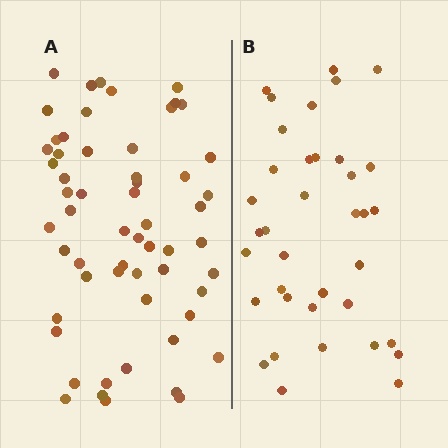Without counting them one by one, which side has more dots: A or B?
Region A (the left region) has more dots.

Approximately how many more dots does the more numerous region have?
Region A has approximately 20 more dots than region B.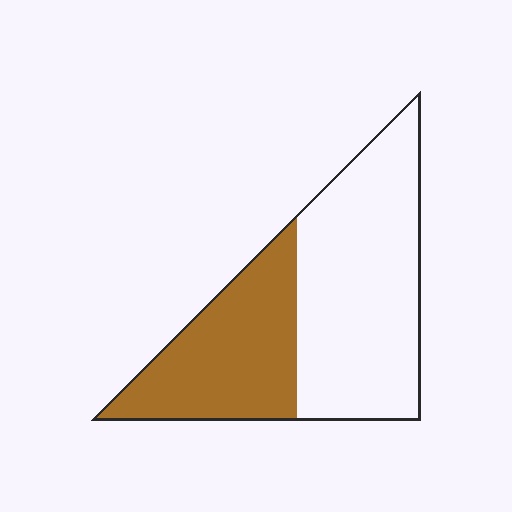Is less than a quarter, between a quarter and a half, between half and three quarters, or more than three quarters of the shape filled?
Between a quarter and a half.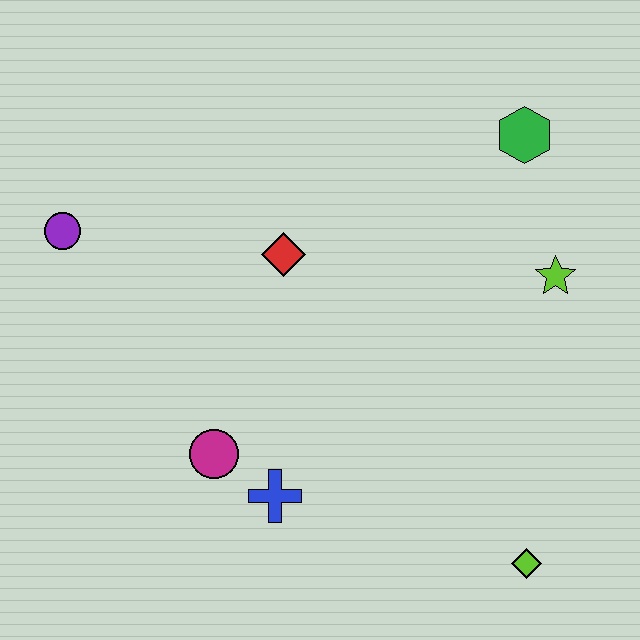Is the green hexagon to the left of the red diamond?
No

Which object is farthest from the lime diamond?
The purple circle is farthest from the lime diamond.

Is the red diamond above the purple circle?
No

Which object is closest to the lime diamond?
The blue cross is closest to the lime diamond.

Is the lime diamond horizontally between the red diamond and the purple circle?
No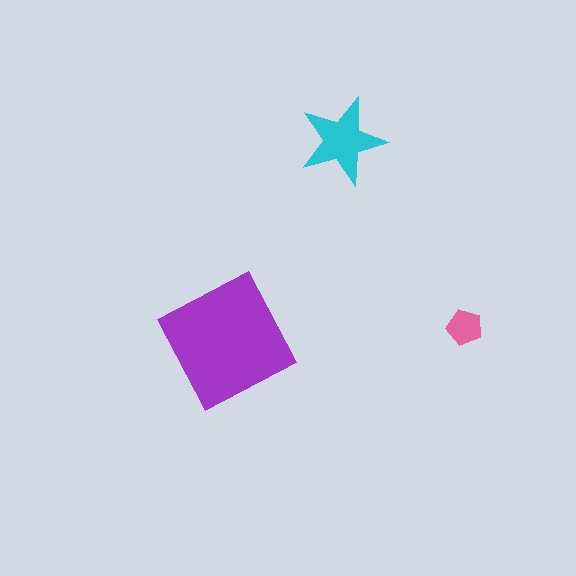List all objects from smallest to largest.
The pink pentagon, the cyan star, the purple square.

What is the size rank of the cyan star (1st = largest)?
2nd.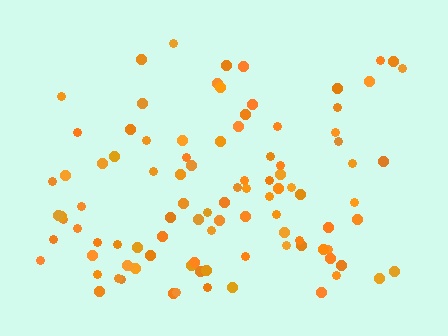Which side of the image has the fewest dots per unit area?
The top.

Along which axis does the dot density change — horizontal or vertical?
Vertical.